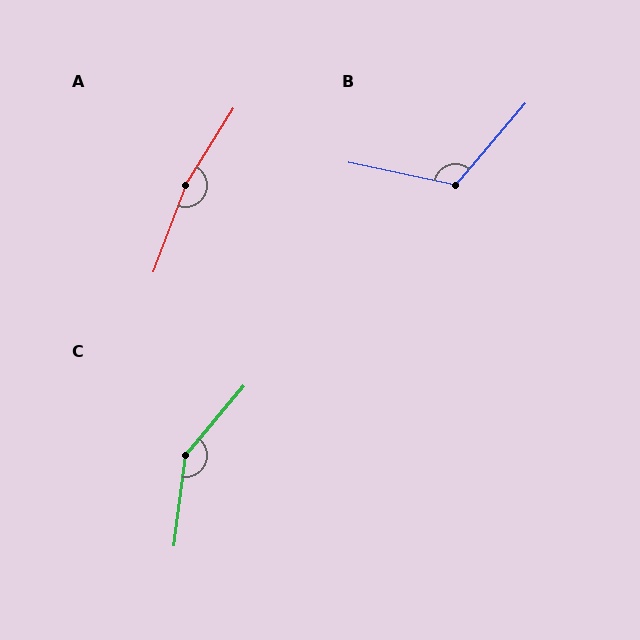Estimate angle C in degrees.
Approximately 147 degrees.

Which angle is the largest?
A, at approximately 169 degrees.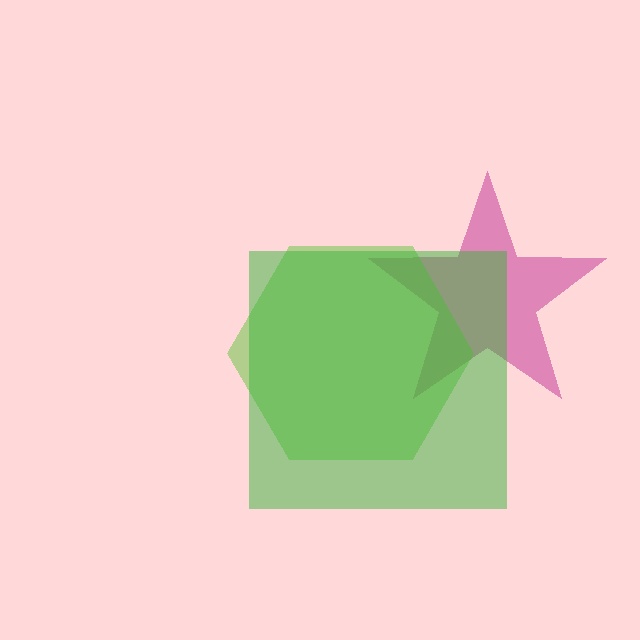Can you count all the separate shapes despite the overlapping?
Yes, there are 3 separate shapes.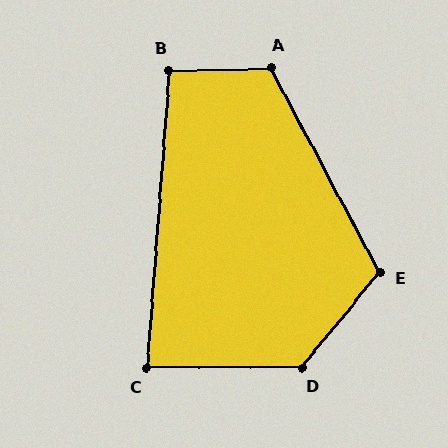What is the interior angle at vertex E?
Approximately 113 degrees (obtuse).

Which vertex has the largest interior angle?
D, at approximately 129 degrees.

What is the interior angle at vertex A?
Approximately 116 degrees (obtuse).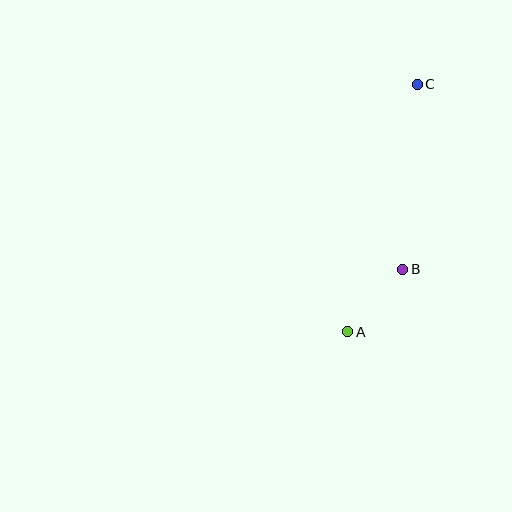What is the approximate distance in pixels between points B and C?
The distance between B and C is approximately 186 pixels.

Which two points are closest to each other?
Points A and B are closest to each other.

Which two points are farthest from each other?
Points A and C are farthest from each other.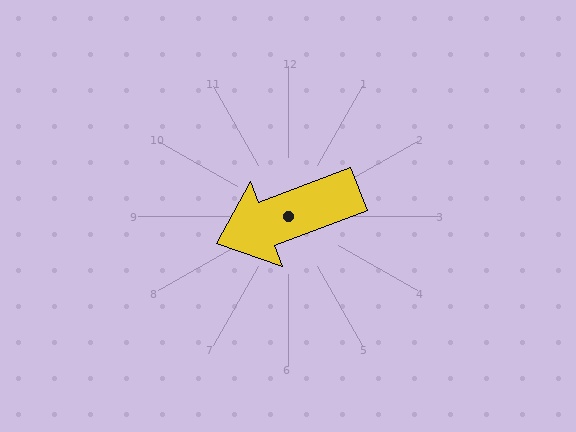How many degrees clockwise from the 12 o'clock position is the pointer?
Approximately 249 degrees.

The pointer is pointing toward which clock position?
Roughly 8 o'clock.